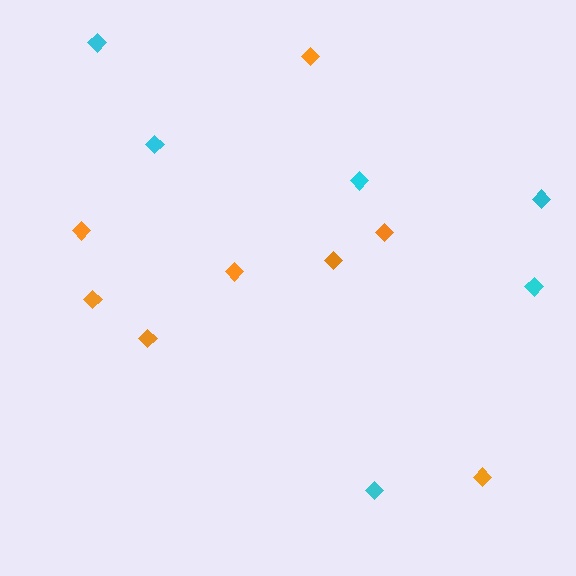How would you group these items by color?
There are 2 groups: one group of orange diamonds (8) and one group of cyan diamonds (6).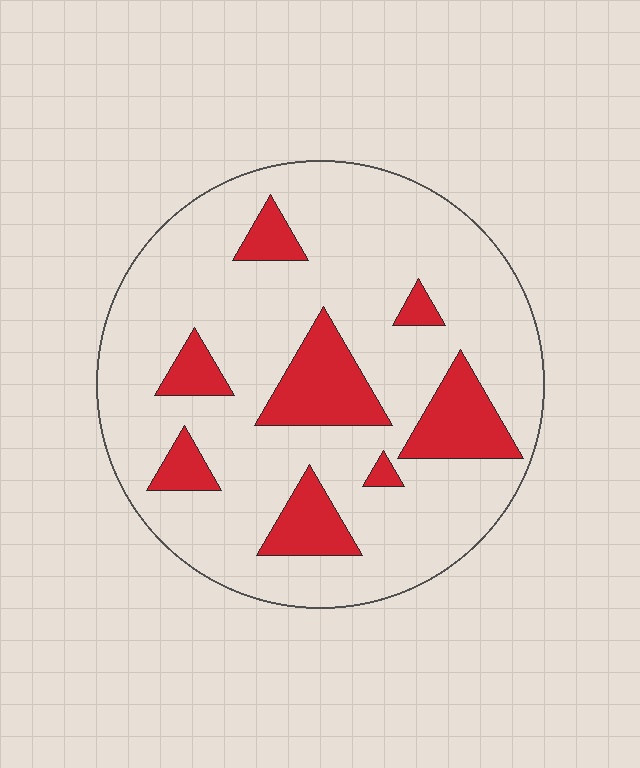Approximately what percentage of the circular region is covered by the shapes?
Approximately 20%.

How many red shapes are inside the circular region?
8.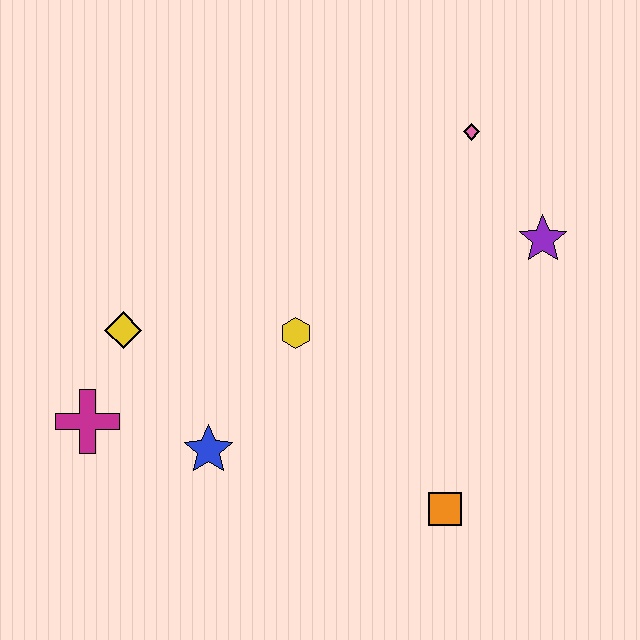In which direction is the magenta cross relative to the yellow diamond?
The magenta cross is below the yellow diamond.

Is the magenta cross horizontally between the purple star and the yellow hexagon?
No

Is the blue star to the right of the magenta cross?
Yes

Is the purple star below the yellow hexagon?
No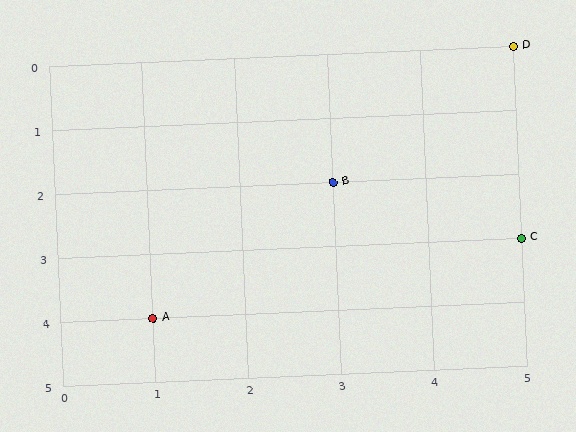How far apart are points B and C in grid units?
Points B and C are 2 columns and 1 row apart (about 2.2 grid units diagonally).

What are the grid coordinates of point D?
Point D is at grid coordinates (5, 0).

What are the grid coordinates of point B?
Point B is at grid coordinates (3, 2).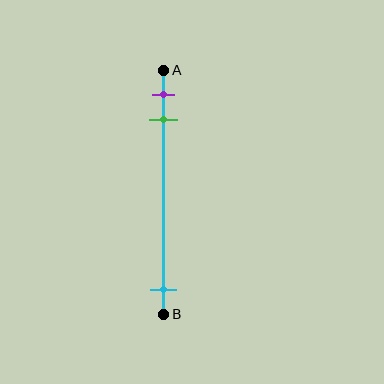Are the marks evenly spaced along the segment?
No, the marks are not evenly spaced.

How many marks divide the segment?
There are 3 marks dividing the segment.